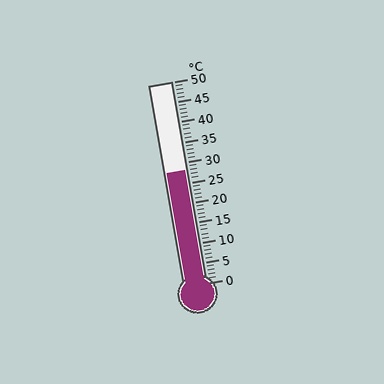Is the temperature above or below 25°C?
The temperature is above 25°C.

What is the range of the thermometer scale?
The thermometer scale ranges from 0°C to 50°C.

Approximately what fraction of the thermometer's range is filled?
The thermometer is filled to approximately 55% of its range.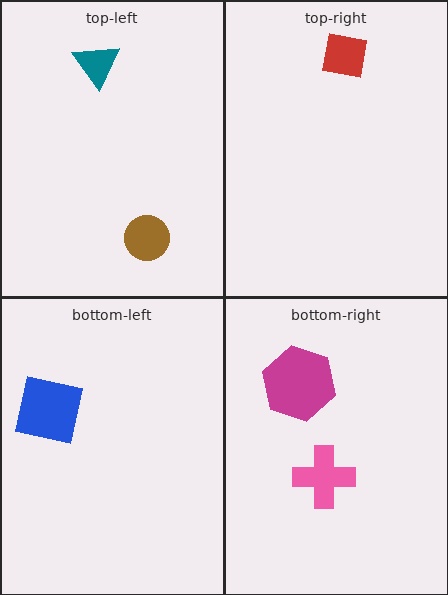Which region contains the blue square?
The bottom-left region.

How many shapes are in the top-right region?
1.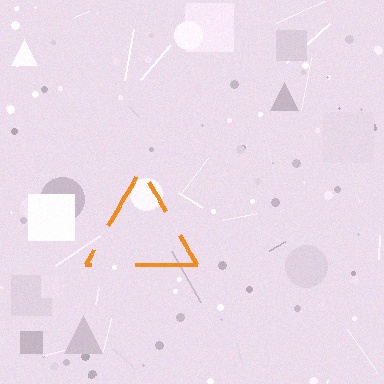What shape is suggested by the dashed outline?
The dashed outline suggests a triangle.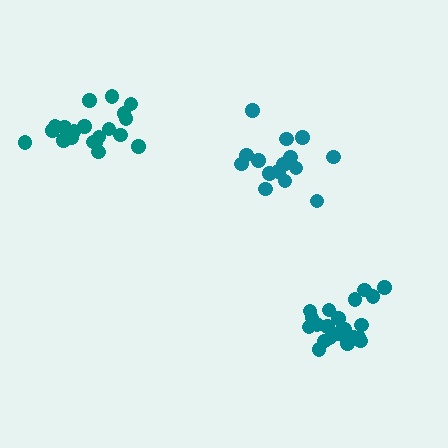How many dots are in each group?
Group 1: 20 dots, Group 2: 15 dots, Group 3: 21 dots (56 total).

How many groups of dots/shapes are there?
There are 3 groups.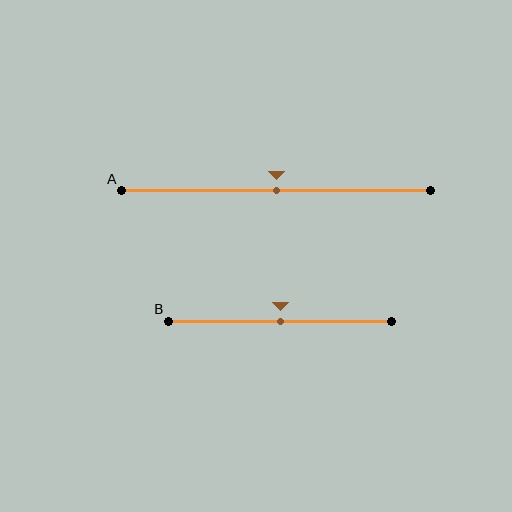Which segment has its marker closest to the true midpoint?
Segment A has its marker closest to the true midpoint.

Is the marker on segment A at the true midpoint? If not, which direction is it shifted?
Yes, the marker on segment A is at the true midpoint.